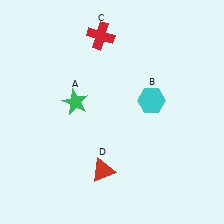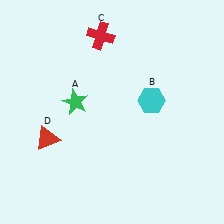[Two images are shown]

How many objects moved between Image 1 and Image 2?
1 object moved between the two images.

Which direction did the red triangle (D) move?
The red triangle (D) moved left.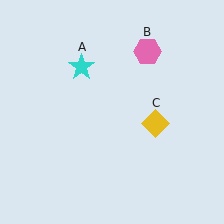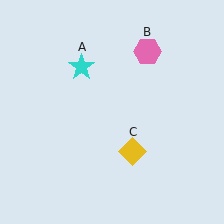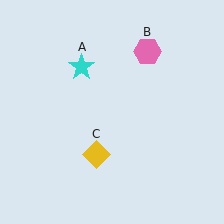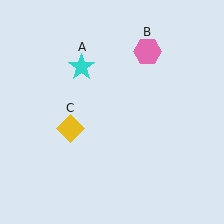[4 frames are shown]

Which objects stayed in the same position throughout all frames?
Cyan star (object A) and pink hexagon (object B) remained stationary.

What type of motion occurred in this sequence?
The yellow diamond (object C) rotated clockwise around the center of the scene.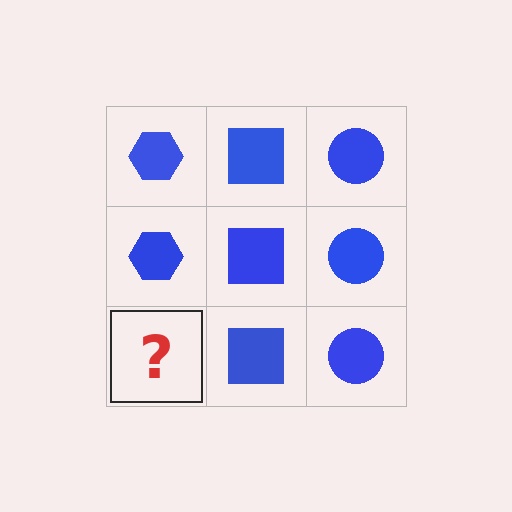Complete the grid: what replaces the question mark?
The question mark should be replaced with a blue hexagon.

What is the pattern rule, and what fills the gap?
The rule is that each column has a consistent shape. The gap should be filled with a blue hexagon.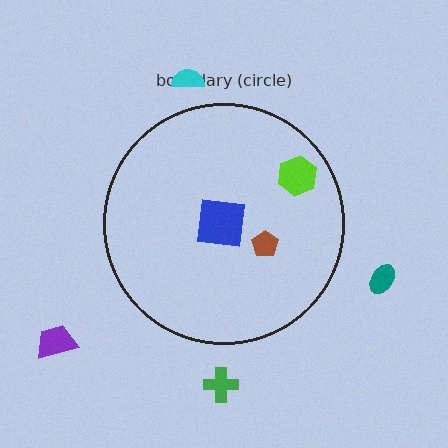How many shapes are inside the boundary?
3 inside, 4 outside.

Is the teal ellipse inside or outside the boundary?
Outside.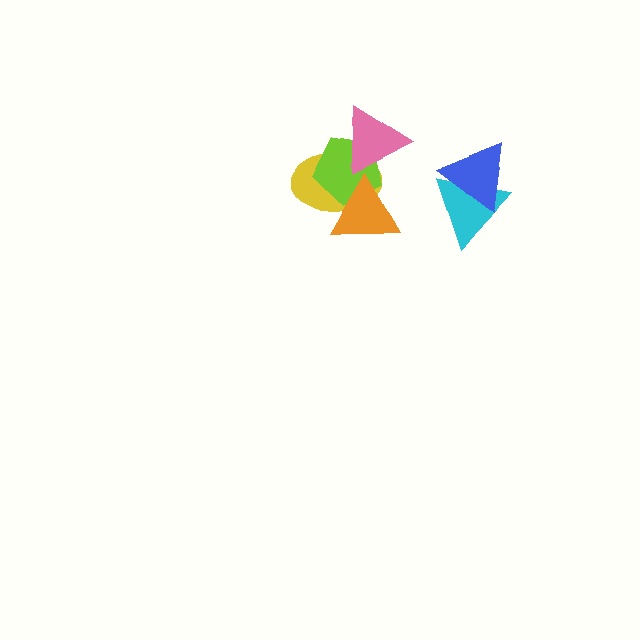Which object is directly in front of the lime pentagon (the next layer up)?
The orange triangle is directly in front of the lime pentagon.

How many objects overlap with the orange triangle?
2 objects overlap with the orange triangle.